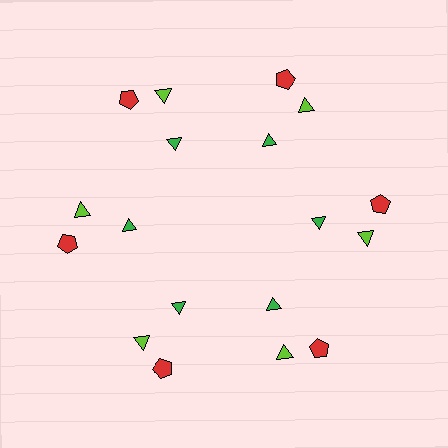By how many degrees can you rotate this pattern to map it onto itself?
The pattern maps onto itself every 60 degrees of rotation.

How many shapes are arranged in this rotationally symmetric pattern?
There are 18 shapes, arranged in 6 groups of 3.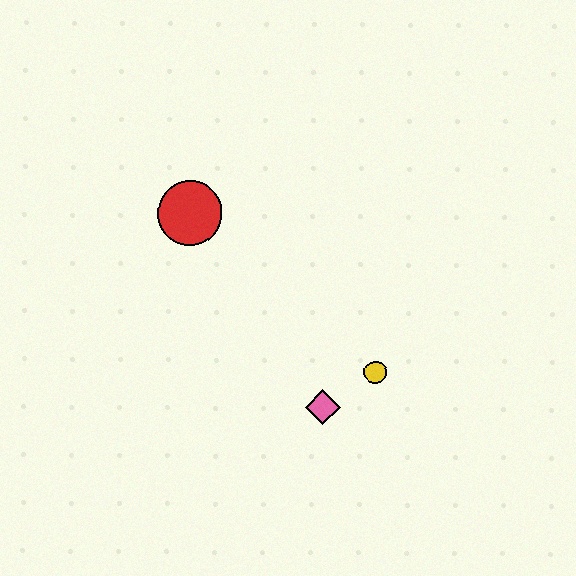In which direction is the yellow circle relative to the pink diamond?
The yellow circle is to the right of the pink diamond.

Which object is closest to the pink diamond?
The yellow circle is closest to the pink diamond.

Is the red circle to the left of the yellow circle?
Yes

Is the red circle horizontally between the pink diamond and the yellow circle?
No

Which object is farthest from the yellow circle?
The red circle is farthest from the yellow circle.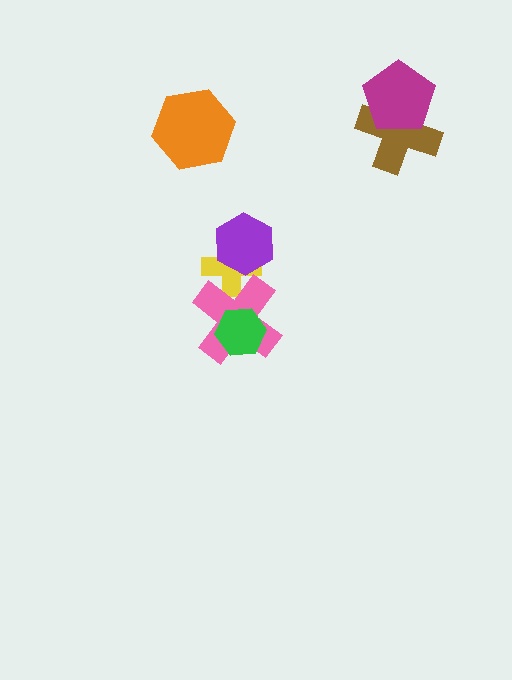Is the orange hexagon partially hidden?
No, no other shape covers it.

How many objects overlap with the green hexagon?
1 object overlaps with the green hexagon.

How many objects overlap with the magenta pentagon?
1 object overlaps with the magenta pentagon.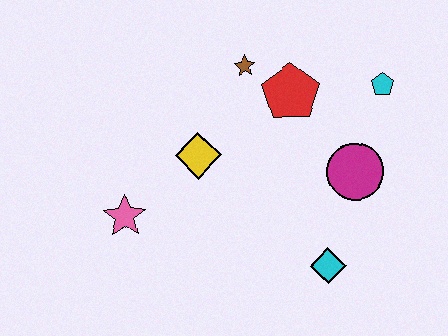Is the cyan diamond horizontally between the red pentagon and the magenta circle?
Yes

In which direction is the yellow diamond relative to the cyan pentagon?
The yellow diamond is to the left of the cyan pentagon.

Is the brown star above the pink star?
Yes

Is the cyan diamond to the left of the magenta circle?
Yes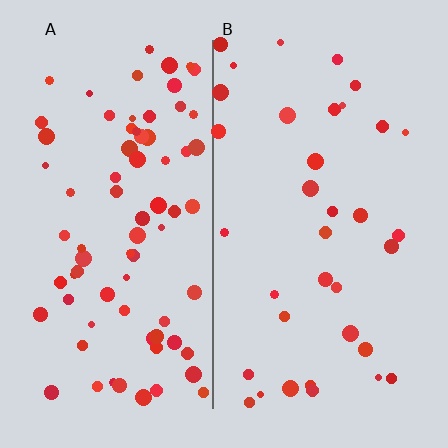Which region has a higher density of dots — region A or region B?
A (the left).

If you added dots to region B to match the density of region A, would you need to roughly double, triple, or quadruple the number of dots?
Approximately double.